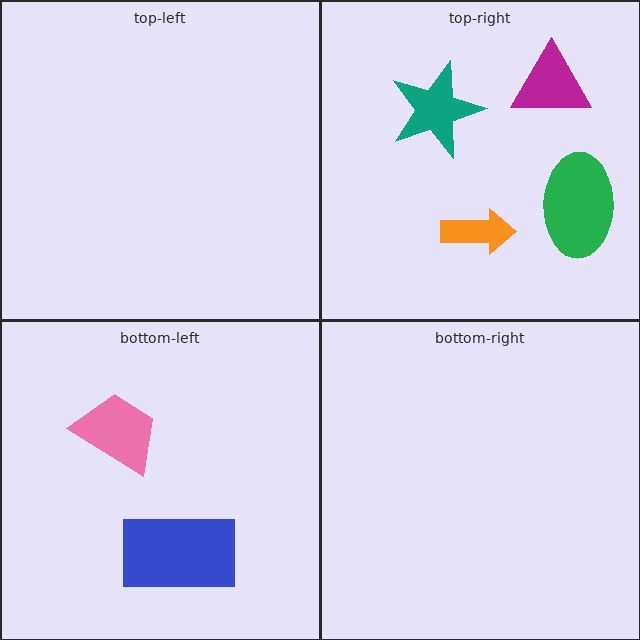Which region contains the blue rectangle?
The bottom-left region.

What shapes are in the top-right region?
The teal star, the orange arrow, the green ellipse, the magenta triangle.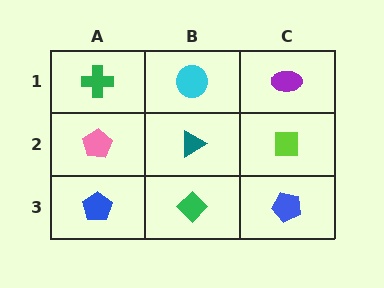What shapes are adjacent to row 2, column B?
A cyan circle (row 1, column B), a green diamond (row 3, column B), a pink pentagon (row 2, column A), a lime square (row 2, column C).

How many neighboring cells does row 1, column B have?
3.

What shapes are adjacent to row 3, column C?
A lime square (row 2, column C), a green diamond (row 3, column B).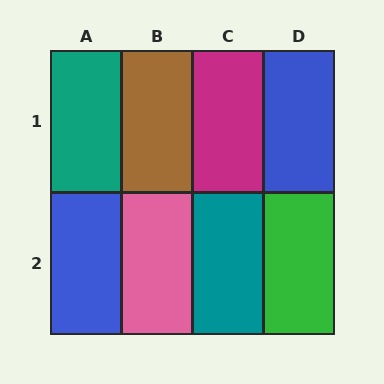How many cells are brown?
1 cell is brown.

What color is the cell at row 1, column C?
Magenta.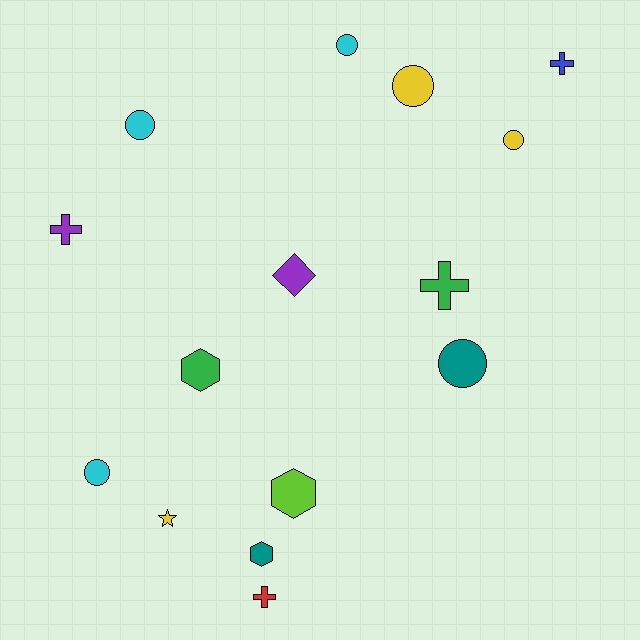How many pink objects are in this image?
There are no pink objects.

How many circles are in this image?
There are 6 circles.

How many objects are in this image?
There are 15 objects.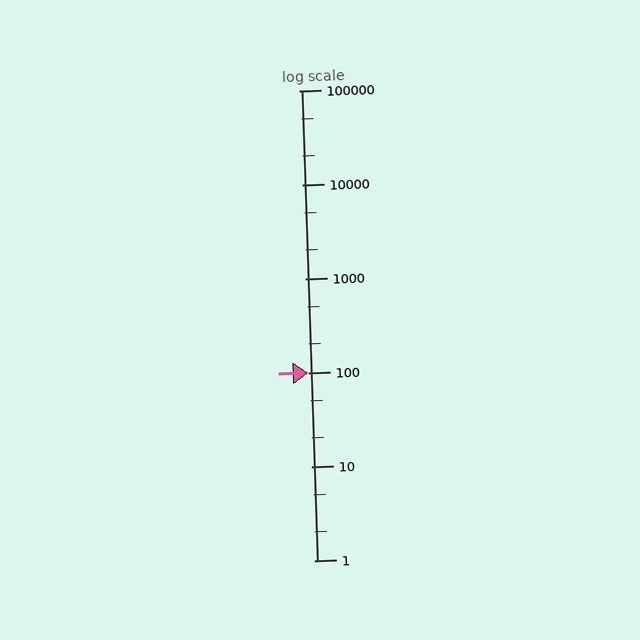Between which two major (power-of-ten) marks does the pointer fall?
The pointer is between 100 and 1000.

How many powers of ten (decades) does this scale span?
The scale spans 5 decades, from 1 to 100000.